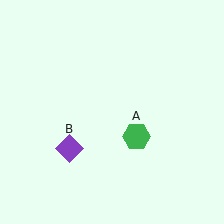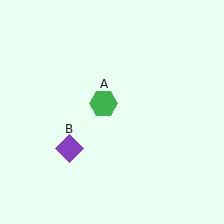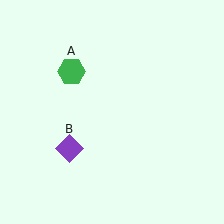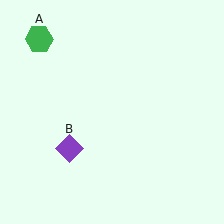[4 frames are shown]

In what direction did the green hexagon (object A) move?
The green hexagon (object A) moved up and to the left.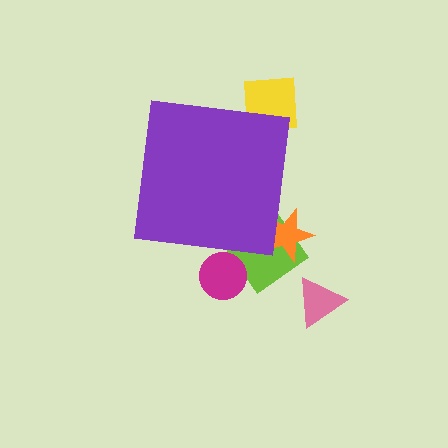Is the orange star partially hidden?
Yes, the orange star is partially hidden behind the purple square.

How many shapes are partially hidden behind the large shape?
4 shapes are partially hidden.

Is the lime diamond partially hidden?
Yes, the lime diamond is partially hidden behind the purple square.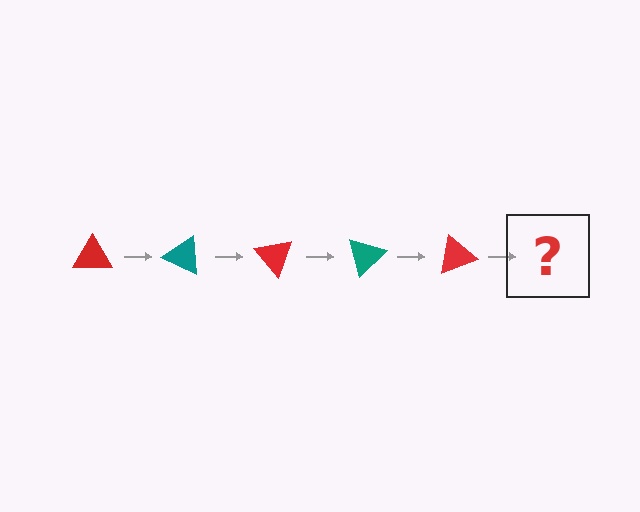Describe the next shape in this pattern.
It should be a teal triangle, rotated 125 degrees from the start.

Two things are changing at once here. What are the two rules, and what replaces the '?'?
The two rules are that it rotates 25 degrees each step and the color cycles through red and teal. The '?' should be a teal triangle, rotated 125 degrees from the start.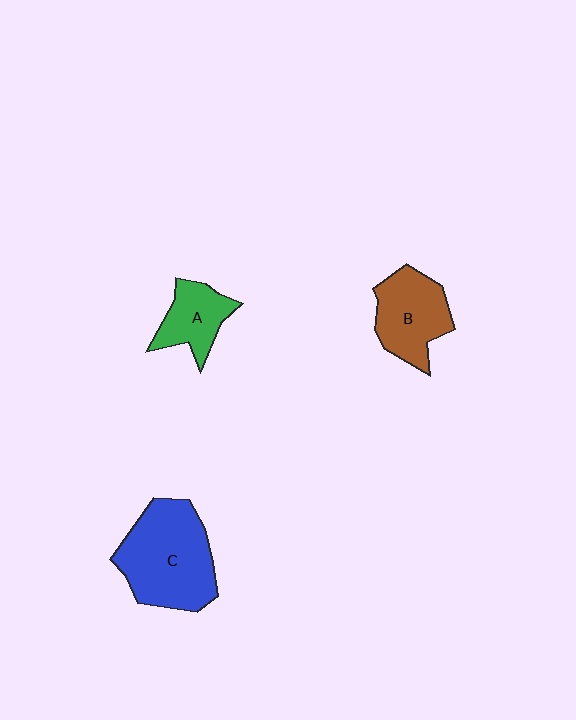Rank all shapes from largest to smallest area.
From largest to smallest: C (blue), B (brown), A (green).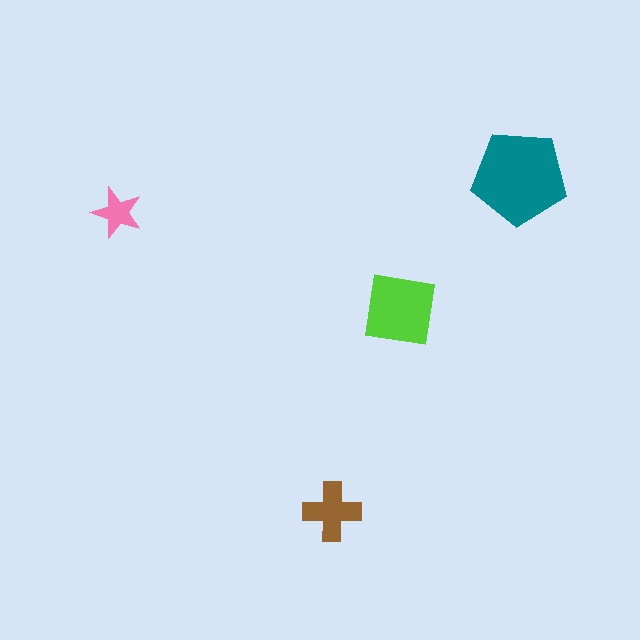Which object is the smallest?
The pink star.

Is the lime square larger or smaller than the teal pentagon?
Smaller.